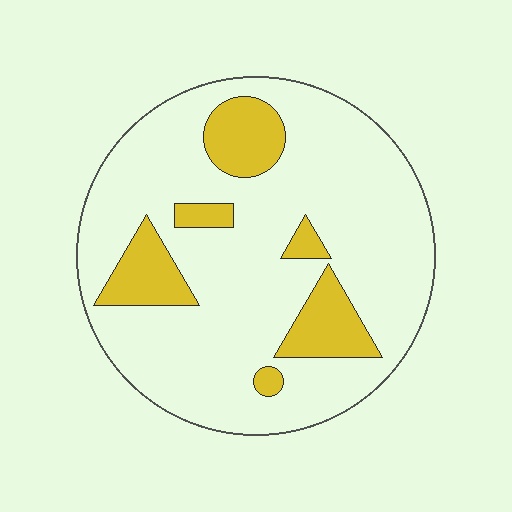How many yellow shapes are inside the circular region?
6.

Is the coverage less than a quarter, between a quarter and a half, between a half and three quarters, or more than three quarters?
Less than a quarter.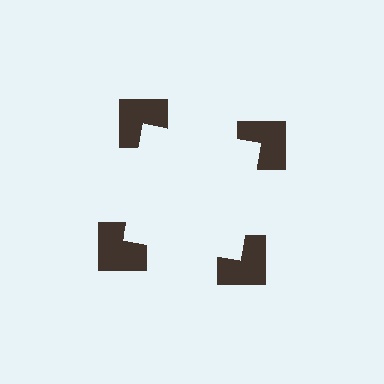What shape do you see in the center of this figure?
An illusory square — its edges are inferred from the aligned wedge cuts in the notched squares, not physically drawn.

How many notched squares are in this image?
There are 4 — one at each vertex of the illusory square.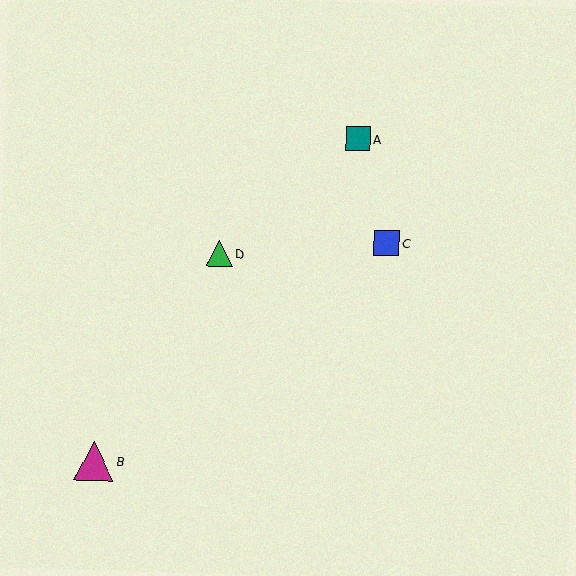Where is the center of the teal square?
The center of the teal square is at (358, 139).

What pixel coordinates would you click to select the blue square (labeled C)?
Click at (387, 243) to select the blue square C.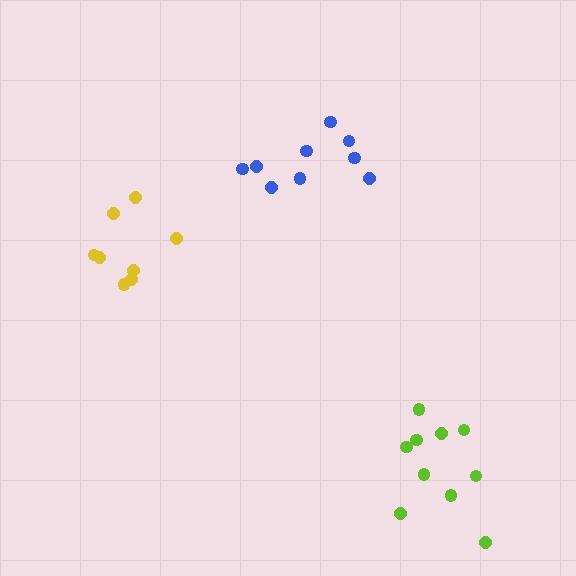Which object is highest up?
The blue cluster is topmost.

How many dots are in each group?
Group 1: 9 dots, Group 2: 10 dots, Group 3: 8 dots (27 total).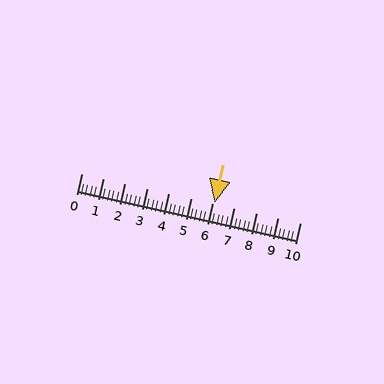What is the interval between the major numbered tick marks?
The major tick marks are spaced 1 units apart.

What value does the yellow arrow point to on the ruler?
The yellow arrow points to approximately 6.1.